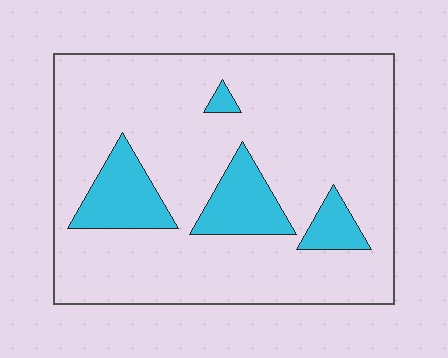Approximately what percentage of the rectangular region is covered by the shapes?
Approximately 15%.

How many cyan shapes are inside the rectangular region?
4.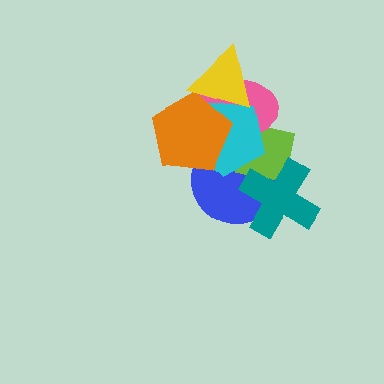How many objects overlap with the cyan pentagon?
5 objects overlap with the cyan pentagon.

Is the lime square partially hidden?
Yes, it is partially covered by another shape.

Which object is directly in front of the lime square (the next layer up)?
The pink ellipse is directly in front of the lime square.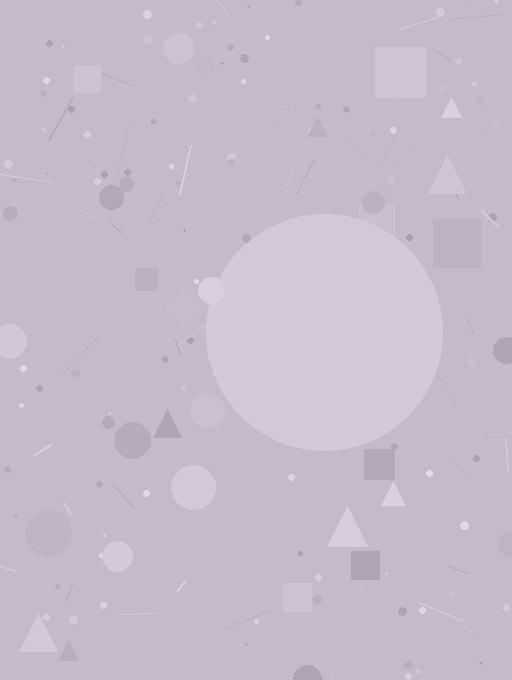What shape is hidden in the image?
A circle is hidden in the image.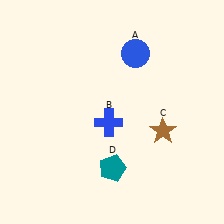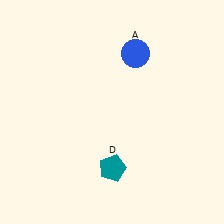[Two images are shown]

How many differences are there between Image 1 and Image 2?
There are 2 differences between the two images.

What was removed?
The blue cross (B), the brown star (C) were removed in Image 2.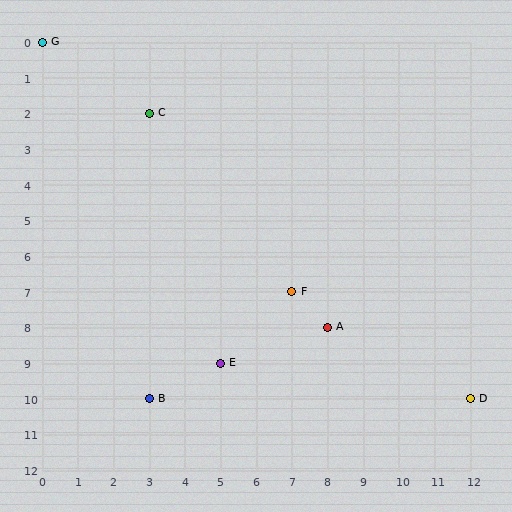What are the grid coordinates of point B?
Point B is at grid coordinates (3, 10).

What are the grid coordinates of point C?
Point C is at grid coordinates (3, 2).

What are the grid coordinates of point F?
Point F is at grid coordinates (7, 7).